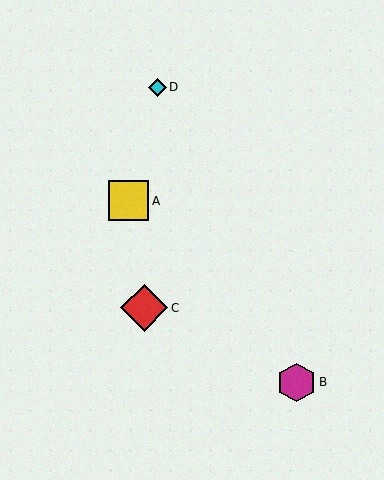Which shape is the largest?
The red diamond (labeled C) is the largest.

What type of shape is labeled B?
Shape B is a magenta hexagon.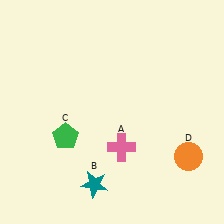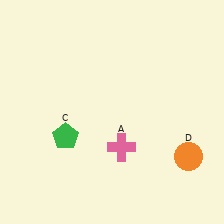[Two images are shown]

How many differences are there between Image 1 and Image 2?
There is 1 difference between the two images.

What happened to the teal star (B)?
The teal star (B) was removed in Image 2. It was in the bottom-left area of Image 1.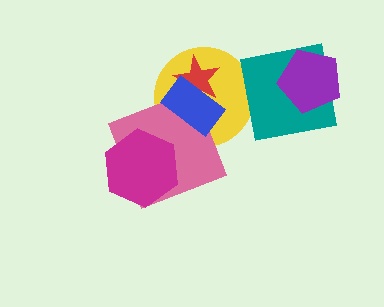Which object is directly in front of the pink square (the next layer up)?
The blue rectangle is directly in front of the pink square.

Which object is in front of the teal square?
The purple pentagon is in front of the teal square.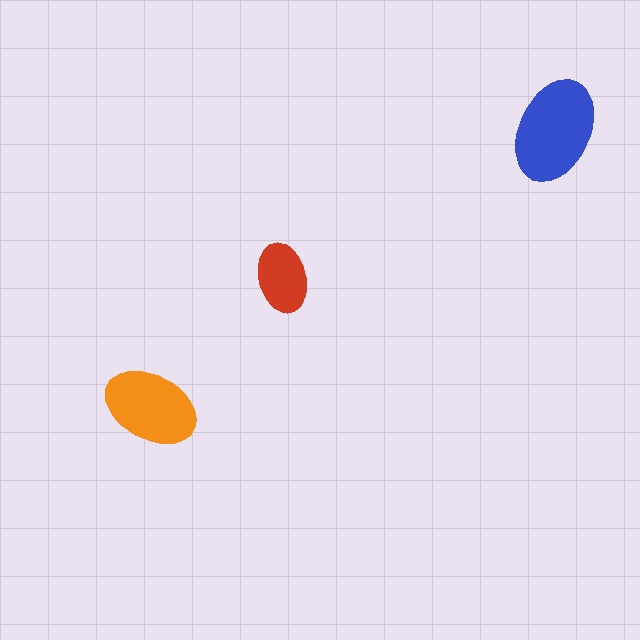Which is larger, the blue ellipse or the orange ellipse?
The blue one.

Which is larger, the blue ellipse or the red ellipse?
The blue one.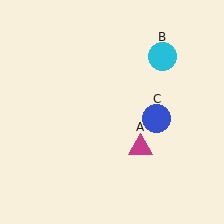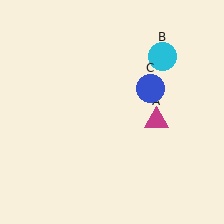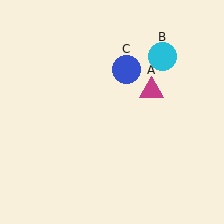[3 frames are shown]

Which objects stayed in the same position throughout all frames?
Cyan circle (object B) remained stationary.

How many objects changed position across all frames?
2 objects changed position: magenta triangle (object A), blue circle (object C).